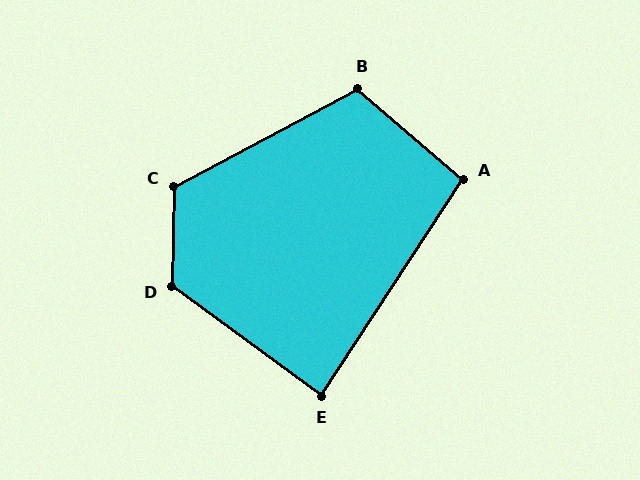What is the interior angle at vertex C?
Approximately 119 degrees (obtuse).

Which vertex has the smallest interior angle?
E, at approximately 87 degrees.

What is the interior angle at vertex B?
Approximately 111 degrees (obtuse).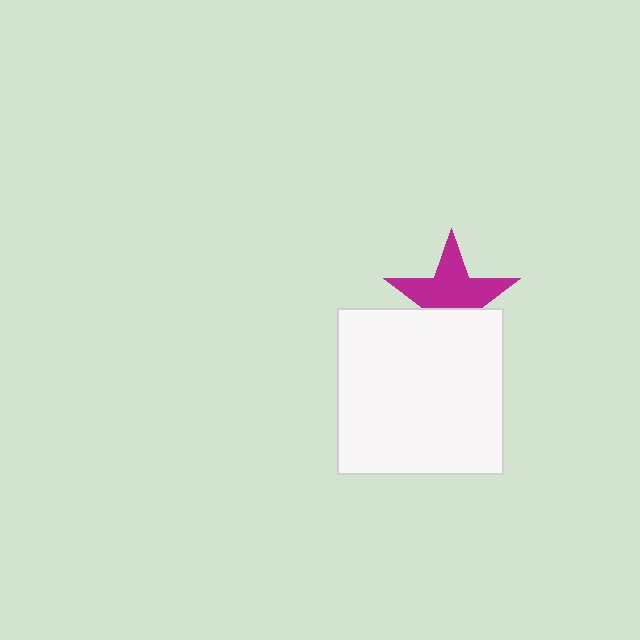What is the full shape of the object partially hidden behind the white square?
The partially hidden object is a magenta star.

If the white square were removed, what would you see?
You would see the complete magenta star.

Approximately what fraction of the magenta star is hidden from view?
Roughly 38% of the magenta star is hidden behind the white square.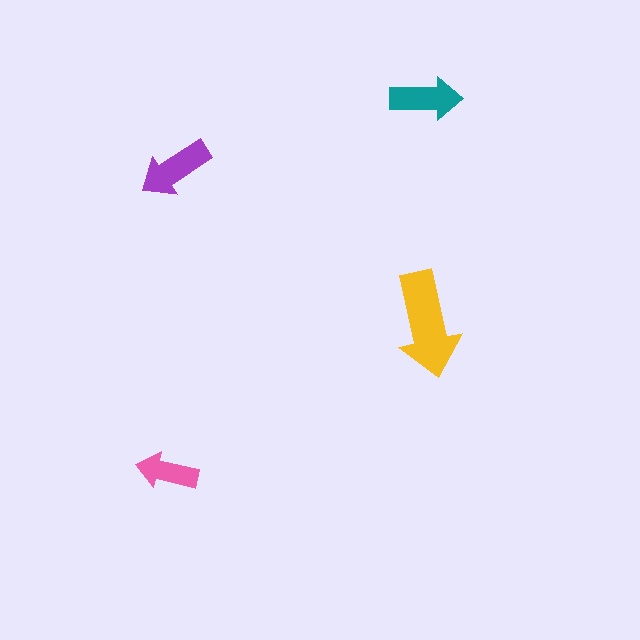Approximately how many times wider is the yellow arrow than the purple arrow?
About 1.5 times wider.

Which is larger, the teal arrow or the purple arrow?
The purple one.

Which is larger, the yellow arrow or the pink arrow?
The yellow one.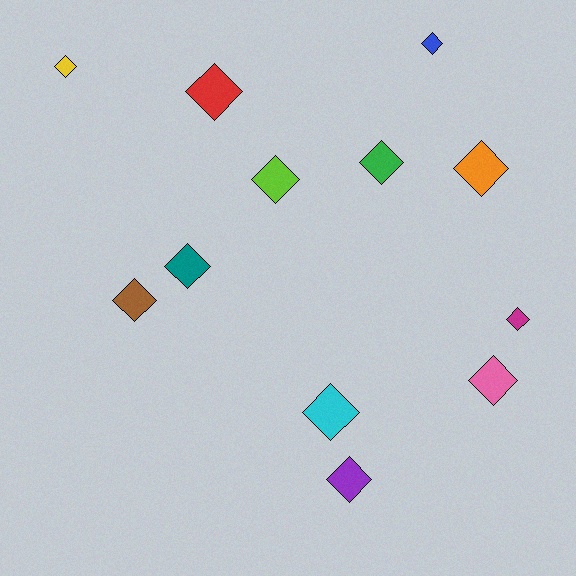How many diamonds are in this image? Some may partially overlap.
There are 12 diamonds.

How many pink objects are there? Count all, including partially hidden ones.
There is 1 pink object.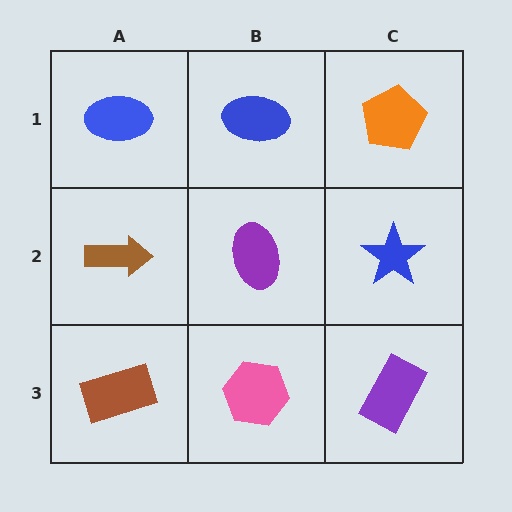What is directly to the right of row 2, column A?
A purple ellipse.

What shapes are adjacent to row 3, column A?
A brown arrow (row 2, column A), a pink hexagon (row 3, column B).